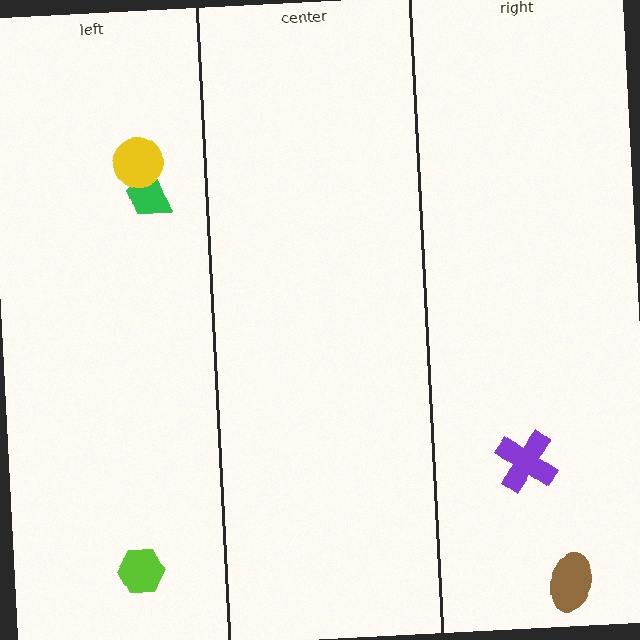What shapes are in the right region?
The brown ellipse, the purple cross.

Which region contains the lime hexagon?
The left region.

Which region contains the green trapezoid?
The left region.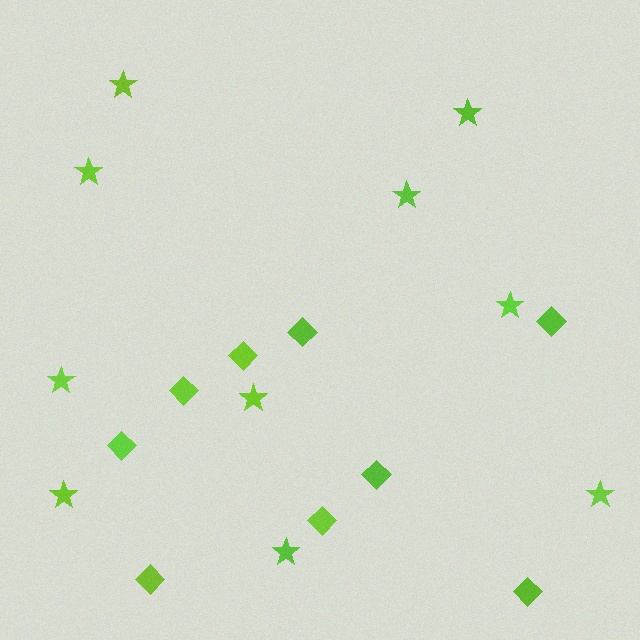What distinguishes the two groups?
There are 2 groups: one group of stars (10) and one group of diamonds (9).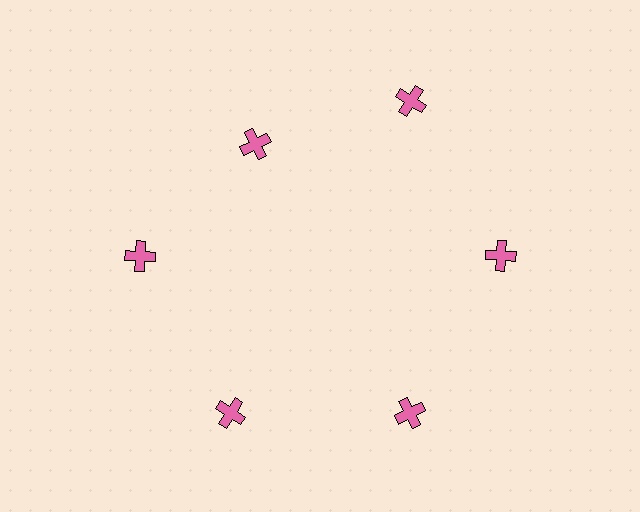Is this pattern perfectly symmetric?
No. The 6 pink crosses are arranged in a ring, but one element near the 11 o'clock position is pulled inward toward the center, breaking the 6-fold rotational symmetry.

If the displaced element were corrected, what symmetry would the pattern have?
It would have 6-fold rotational symmetry — the pattern would map onto itself every 60 degrees.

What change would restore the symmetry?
The symmetry would be restored by moving it outward, back onto the ring so that all 6 crosses sit at equal angles and equal distance from the center.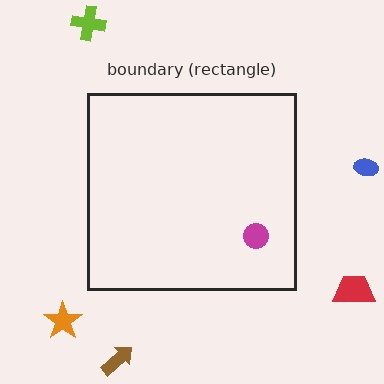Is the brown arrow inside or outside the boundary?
Outside.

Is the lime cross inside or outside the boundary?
Outside.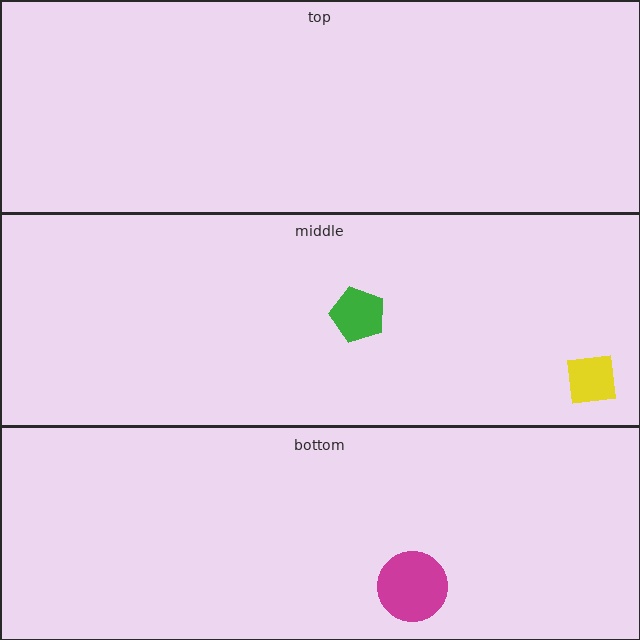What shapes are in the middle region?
The yellow square, the green pentagon.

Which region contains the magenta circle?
The bottom region.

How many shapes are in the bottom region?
1.